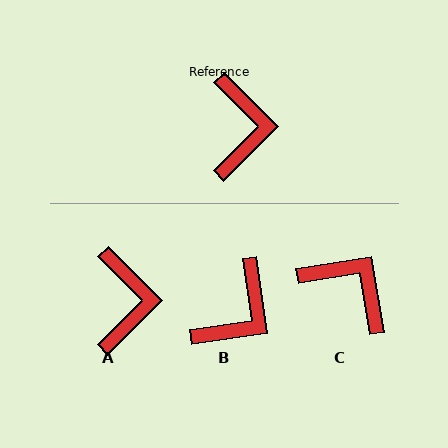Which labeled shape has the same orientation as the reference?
A.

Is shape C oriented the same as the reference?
No, it is off by about 55 degrees.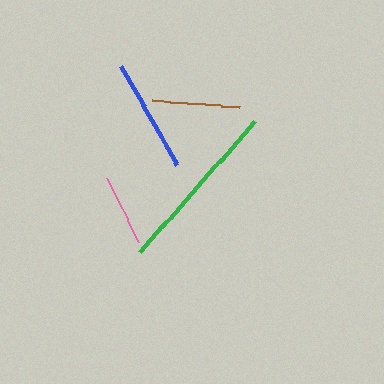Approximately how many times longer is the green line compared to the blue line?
The green line is approximately 1.5 times the length of the blue line.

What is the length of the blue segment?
The blue segment is approximately 114 pixels long.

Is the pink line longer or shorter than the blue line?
The blue line is longer than the pink line.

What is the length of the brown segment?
The brown segment is approximately 89 pixels long.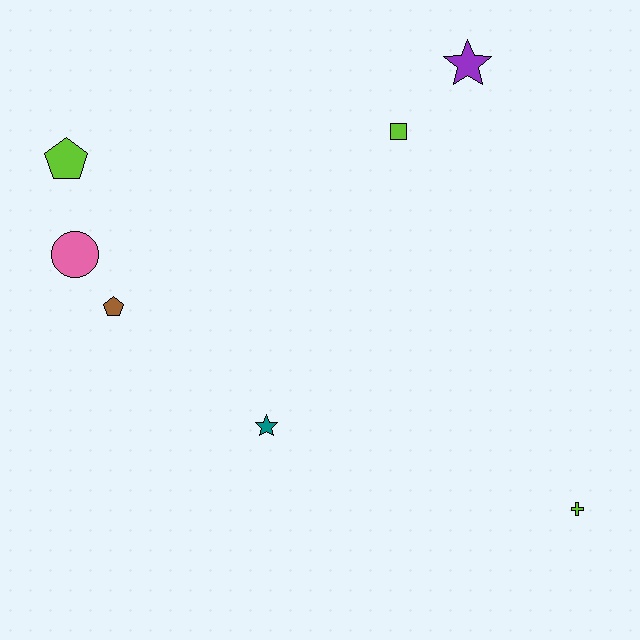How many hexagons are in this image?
There are no hexagons.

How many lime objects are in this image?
There are 3 lime objects.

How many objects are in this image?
There are 7 objects.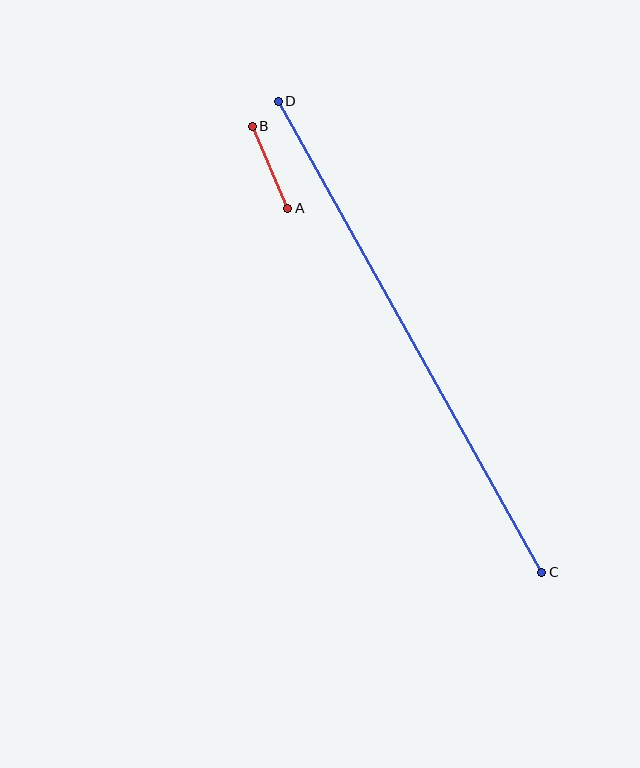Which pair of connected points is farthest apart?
Points C and D are farthest apart.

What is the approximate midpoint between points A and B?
The midpoint is at approximately (270, 167) pixels.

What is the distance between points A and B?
The distance is approximately 90 pixels.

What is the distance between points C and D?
The distance is approximately 540 pixels.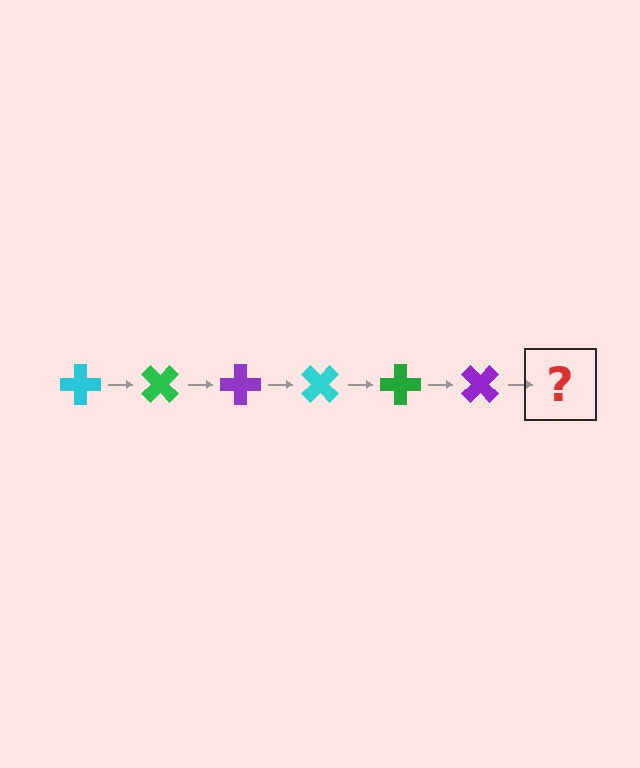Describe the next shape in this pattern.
It should be a cyan cross, rotated 270 degrees from the start.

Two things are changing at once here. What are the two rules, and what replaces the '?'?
The two rules are that it rotates 45 degrees each step and the color cycles through cyan, green, and purple. The '?' should be a cyan cross, rotated 270 degrees from the start.